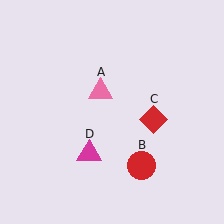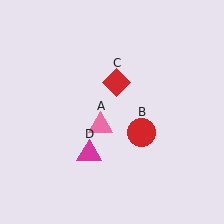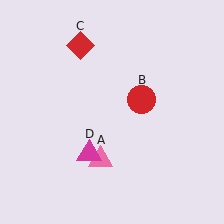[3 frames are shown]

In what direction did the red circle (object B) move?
The red circle (object B) moved up.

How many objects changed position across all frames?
3 objects changed position: pink triangle (object A), red circle (object B), red diamond (object C).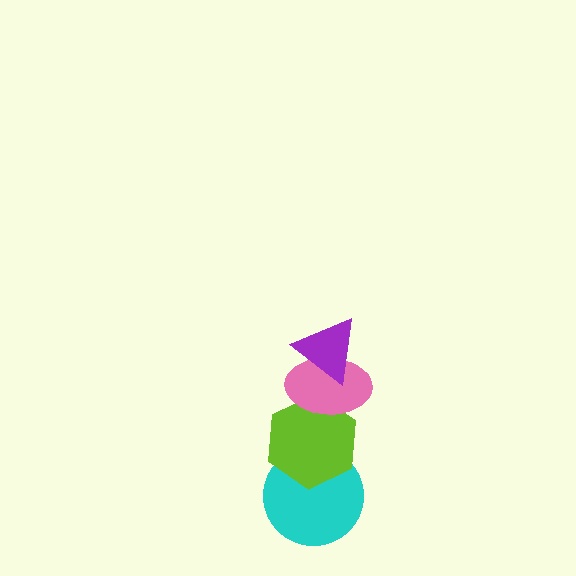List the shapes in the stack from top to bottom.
From top to bottom: the purple triangle, the pink ellipse, the lime hexagon, the cyan circle.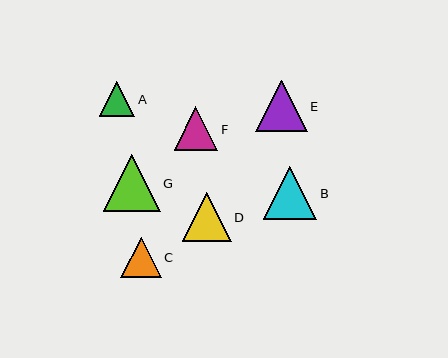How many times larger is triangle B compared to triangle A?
Triangle B is approximately 1.5 times the size of triangle A.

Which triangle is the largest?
Triangle G is the largest with a size of approximately 57 pixels.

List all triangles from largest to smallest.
From largest to smallest: G, B, E, D, F, C, A.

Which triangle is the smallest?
Triangle A is the smallest with a size of approximately 35 pixels.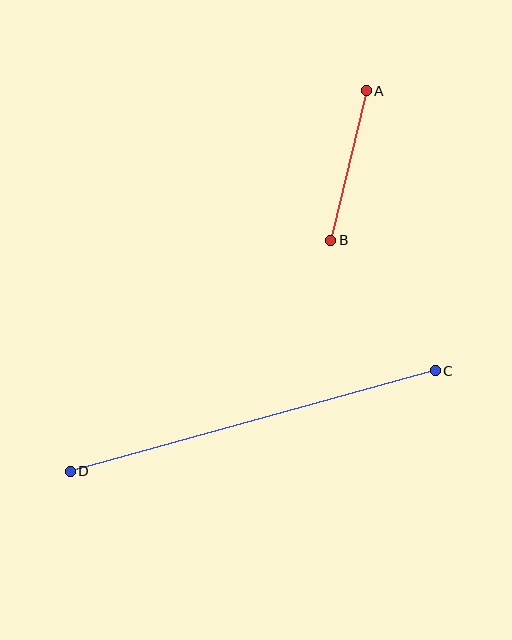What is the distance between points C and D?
The distance is approximately 378 pixels.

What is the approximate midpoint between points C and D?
The midpoint is at approximately (253, 421) pixels.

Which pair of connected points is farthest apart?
Points C and D are farthest apart.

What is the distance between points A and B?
The distance is approximately 154 pixels.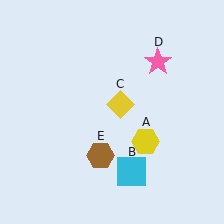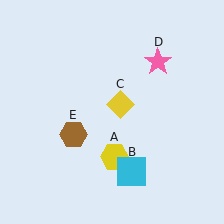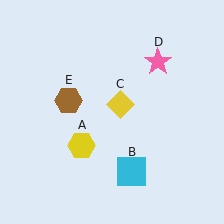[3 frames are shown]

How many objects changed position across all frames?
2 objects changed position: yellow hexagon (object A), brown hexagon (object E).